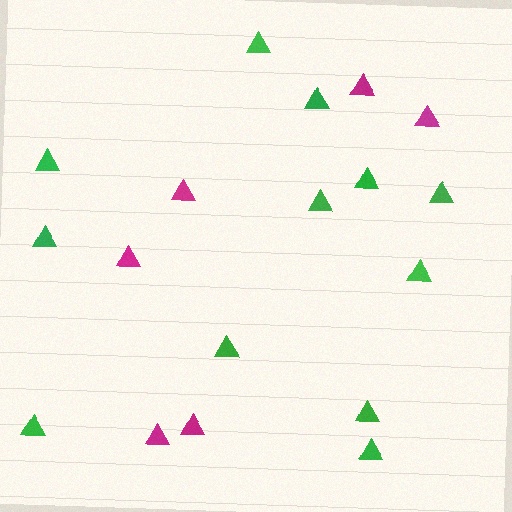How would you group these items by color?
There are 2 groups: one group of magenta triangles (6) and one group of green triangles (12).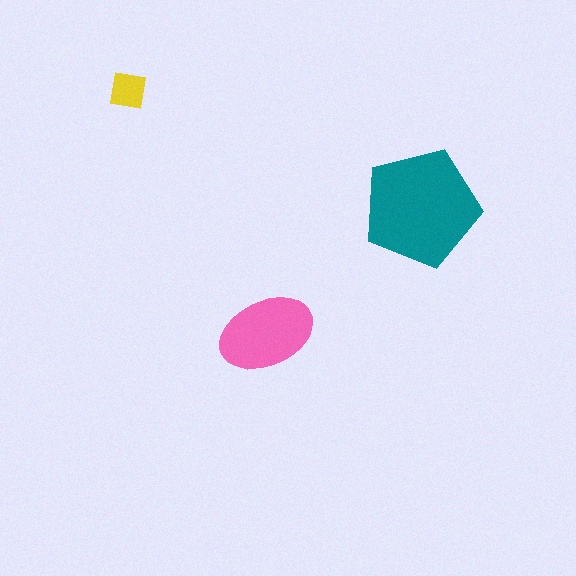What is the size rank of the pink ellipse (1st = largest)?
2nd.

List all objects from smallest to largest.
The yellow square, the pink ellipse, the teal pentagon.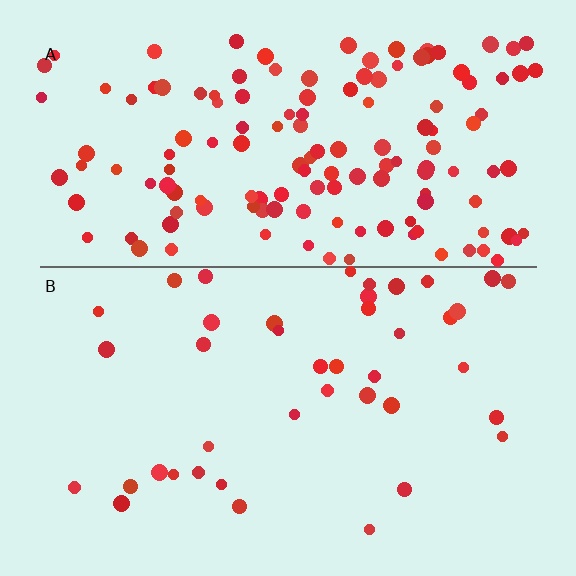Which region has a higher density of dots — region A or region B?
A (the top).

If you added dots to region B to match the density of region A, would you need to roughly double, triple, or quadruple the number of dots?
Approximately triple.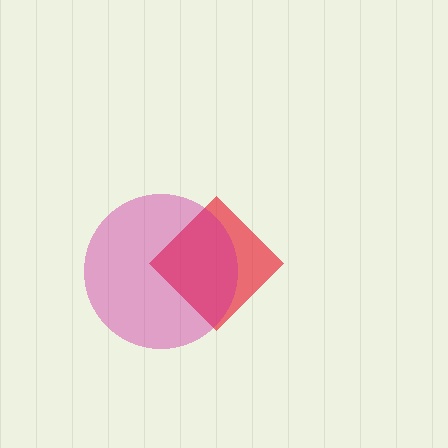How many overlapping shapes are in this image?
There are 2 overlapping shapes in the image.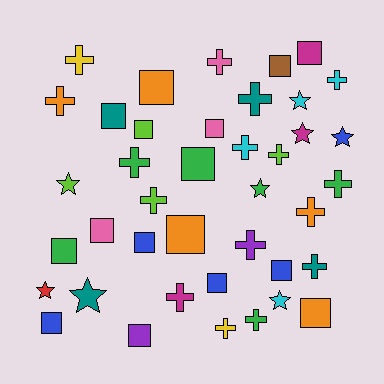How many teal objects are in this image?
There are 4 teal objects.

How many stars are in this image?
There are 8 stars.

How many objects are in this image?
There are 40 objects.